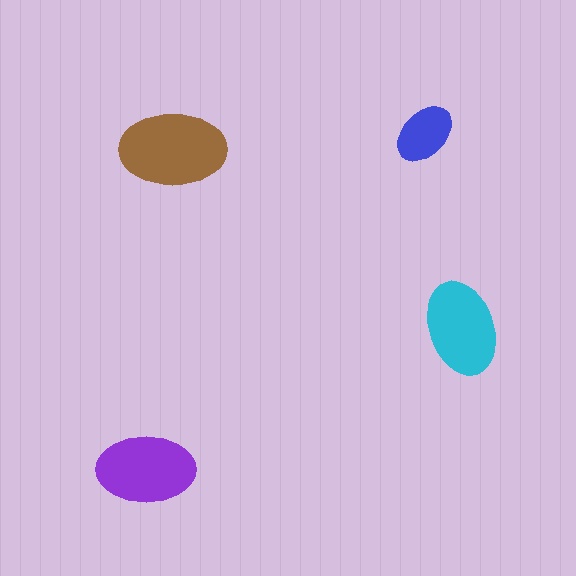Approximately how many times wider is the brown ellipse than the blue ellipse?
About 1.5 times wider.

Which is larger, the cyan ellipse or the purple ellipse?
The purple one.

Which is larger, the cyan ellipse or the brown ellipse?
The brown one.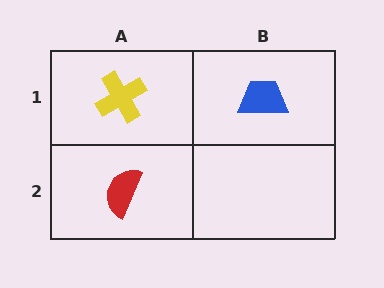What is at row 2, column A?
A red semicircle.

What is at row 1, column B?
A blue trapezoid.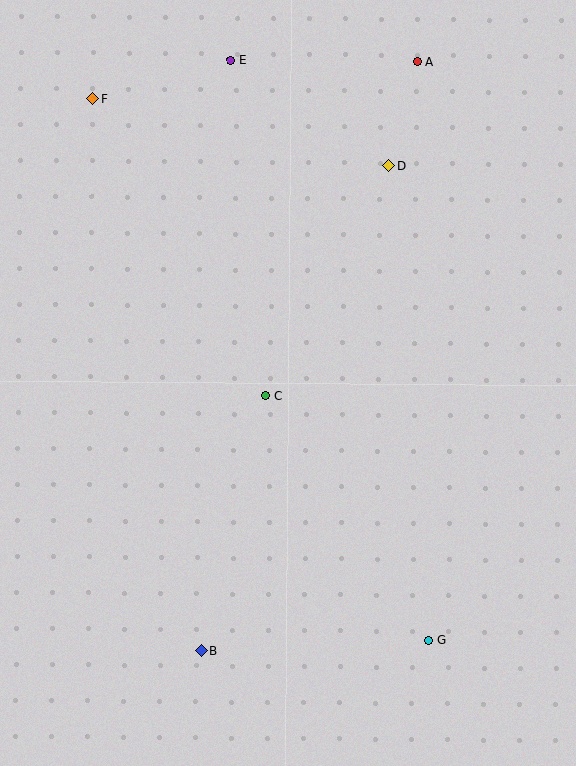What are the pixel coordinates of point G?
Point G is at (429, 641).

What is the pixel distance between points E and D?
The distance between E and D is 190 pixels.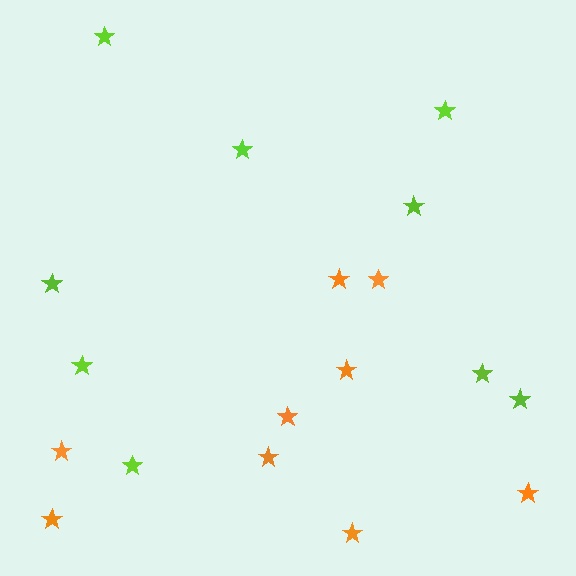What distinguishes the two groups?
There are 2 groups: one group of orange stars (9) and one group of lime stars (9).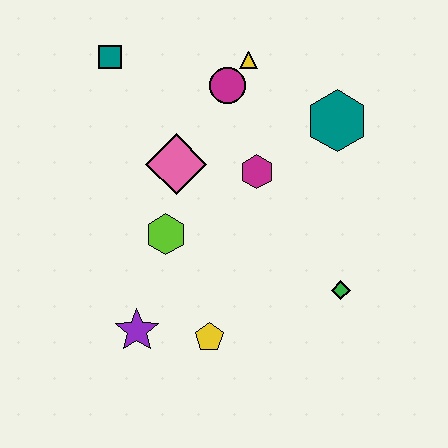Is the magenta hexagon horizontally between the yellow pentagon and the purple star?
No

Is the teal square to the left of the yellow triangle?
Yes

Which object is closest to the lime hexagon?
The pink diamond is closest to the lime hexagon.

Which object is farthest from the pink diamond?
The green diamond is farthest from the pink diamond.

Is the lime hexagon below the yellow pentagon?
No